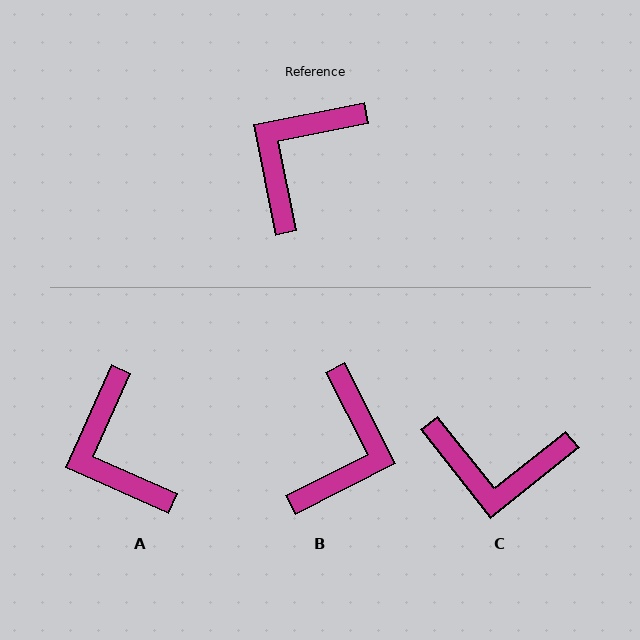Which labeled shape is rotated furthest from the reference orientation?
B, about 164 degrees away.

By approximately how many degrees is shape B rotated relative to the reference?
Approximately 164 degrees clockwise.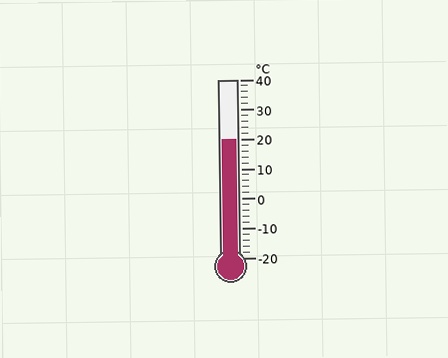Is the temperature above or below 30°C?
The temperature is below 30°C.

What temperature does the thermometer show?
The thermometer shows approximately 20°C.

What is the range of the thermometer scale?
The thermometer scale ranges from -20°C to 40°C.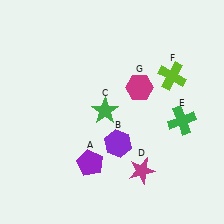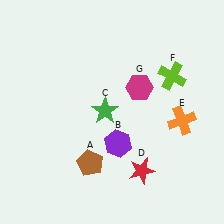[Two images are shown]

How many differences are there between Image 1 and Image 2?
There are 3 differences between the two images.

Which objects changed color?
A changed from purple to brown. D changed from magenta to red. E changed from green to orange.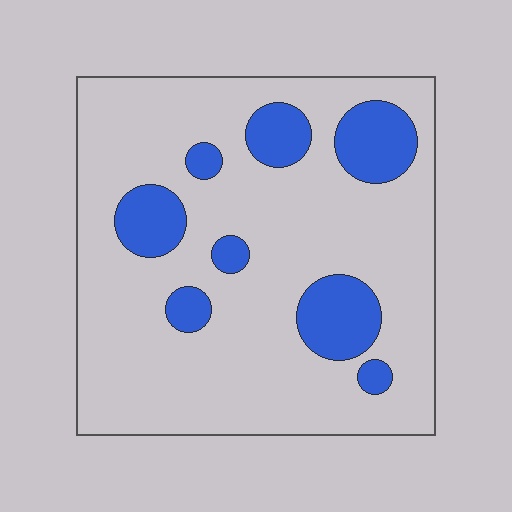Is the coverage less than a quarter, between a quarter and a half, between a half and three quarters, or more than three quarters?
Less than a quarter.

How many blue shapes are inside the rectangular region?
8.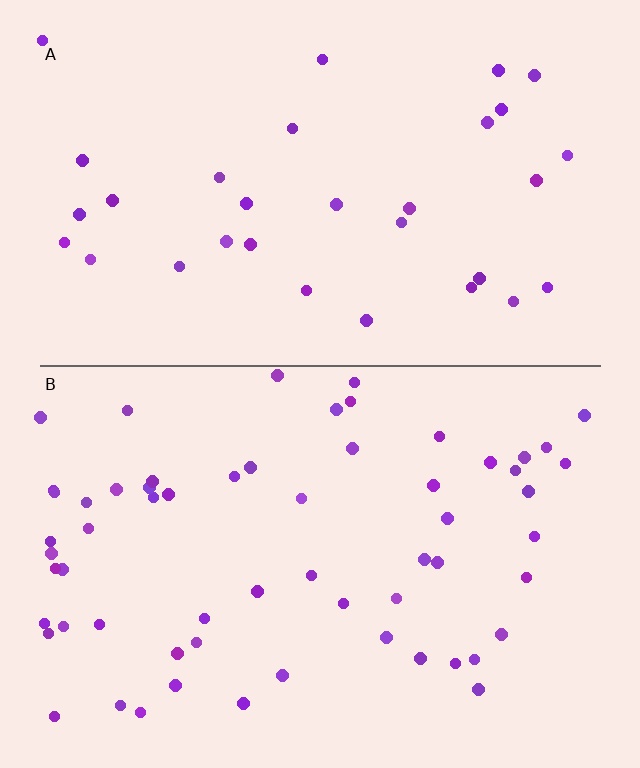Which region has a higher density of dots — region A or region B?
B (the bottom).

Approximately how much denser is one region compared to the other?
Approximately 1.9× — region B over region A.